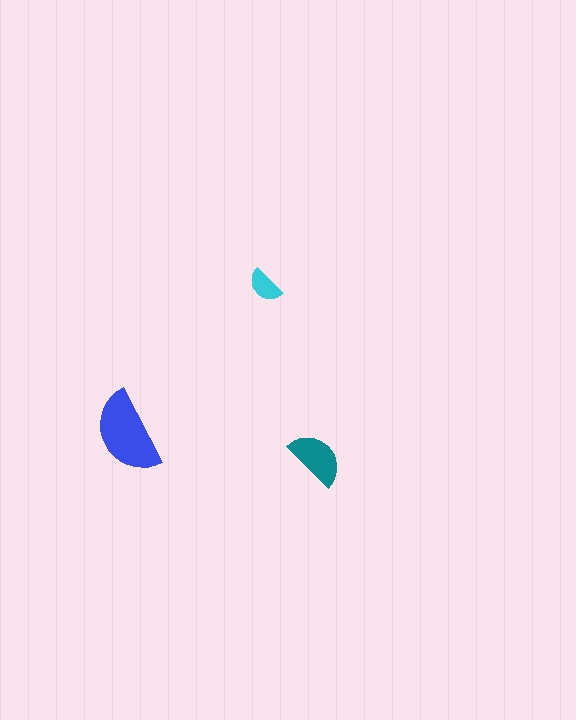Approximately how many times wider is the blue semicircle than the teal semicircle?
About 1.5 times wider.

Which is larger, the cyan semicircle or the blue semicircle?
The blue one.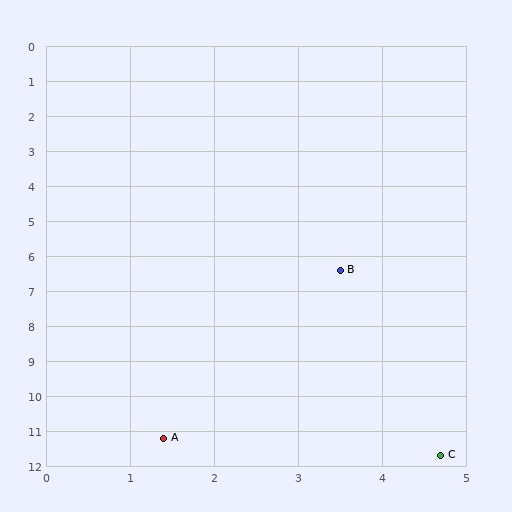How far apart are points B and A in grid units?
Points B and A are about 5.2 grid units apart.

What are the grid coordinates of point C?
Point C is at approximately (4.7, 11.7).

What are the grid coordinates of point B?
Point B is at approximately (3.5, 6.4).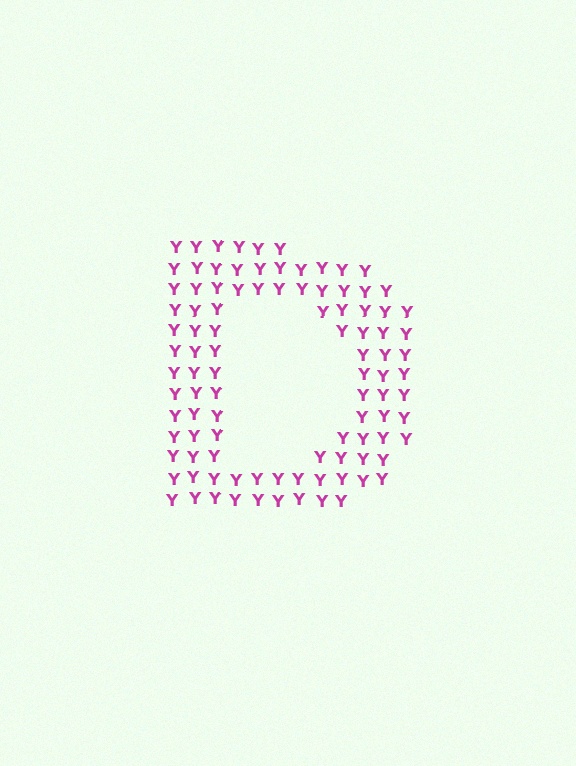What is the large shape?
The large shape is the letter D.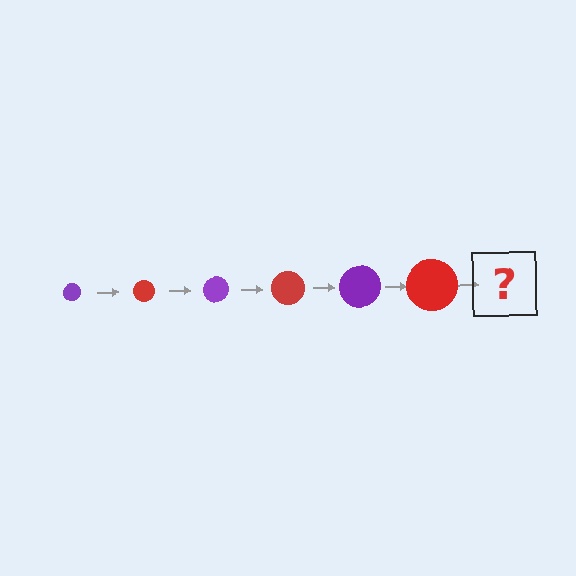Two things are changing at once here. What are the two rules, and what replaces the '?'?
The two rules are that the circle grows larger each step and the color cycles through purple and red. The '?' should be a purple circle, larger than the previous one.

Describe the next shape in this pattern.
It should be a purple circle, larger than the previous one.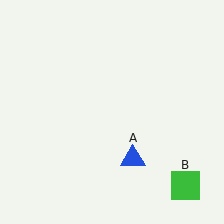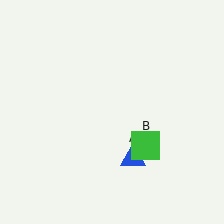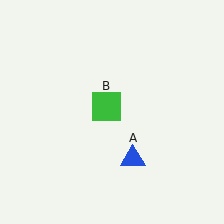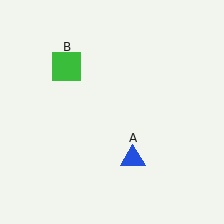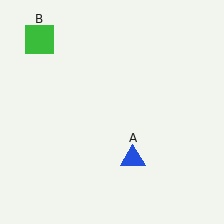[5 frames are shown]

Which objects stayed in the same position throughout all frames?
Blue triangle (object A) remained stationary.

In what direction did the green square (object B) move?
The green square (object B) moved up and to the left.